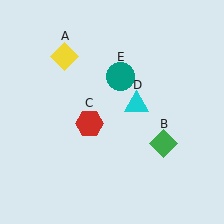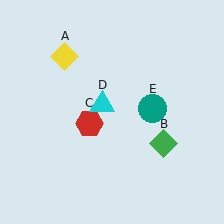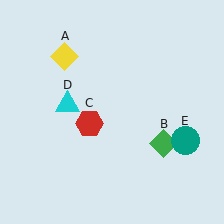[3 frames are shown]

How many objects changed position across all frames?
2 objects changed position: cyan triangle (object D), teal circle (object E).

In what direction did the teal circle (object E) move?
The teal circle (object E) moved down and to the right.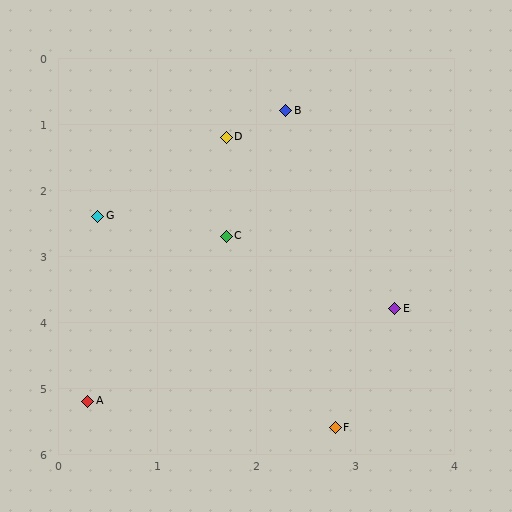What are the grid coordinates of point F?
Point F is at approximately (2.8, 5.6).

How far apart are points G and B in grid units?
Points G and B are about 2.5 grid units apart.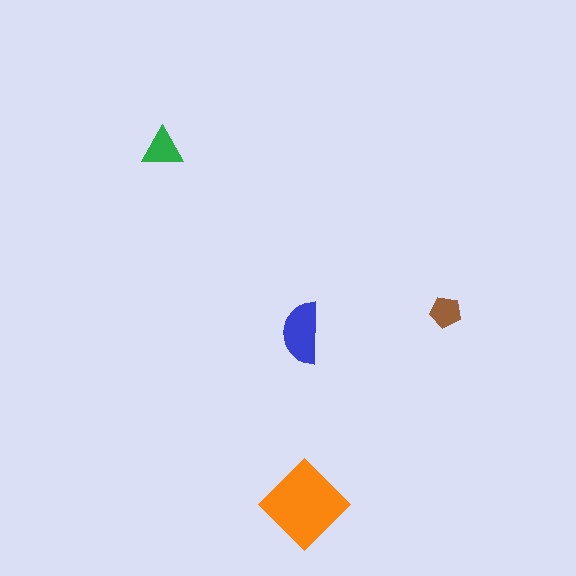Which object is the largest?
The orange diamond.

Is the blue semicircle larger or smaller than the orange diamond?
Smaller.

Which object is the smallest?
The brown pentagon.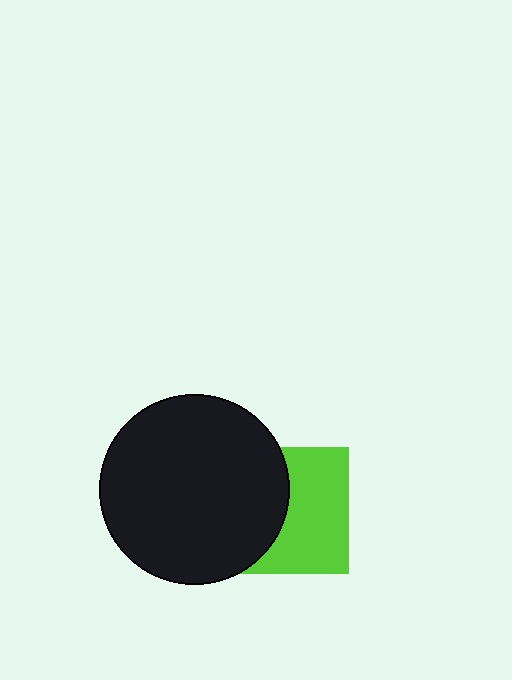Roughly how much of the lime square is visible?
About half of it is visible (roughly 55%).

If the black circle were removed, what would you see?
You would see the complete lime square.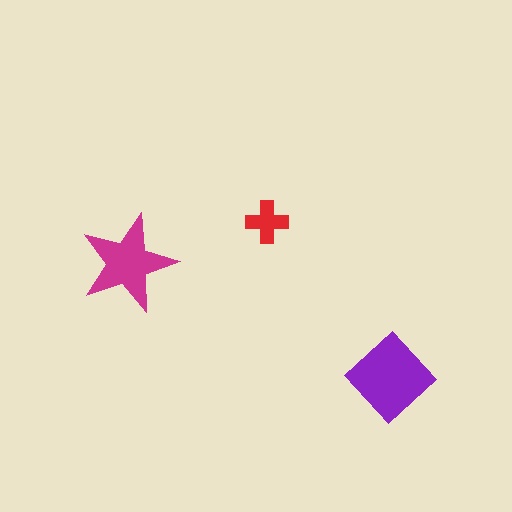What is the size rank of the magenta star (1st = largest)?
2nd.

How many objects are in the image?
There are 3 objects in the image.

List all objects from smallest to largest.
The red cross, the magenta star, the purple diamond.